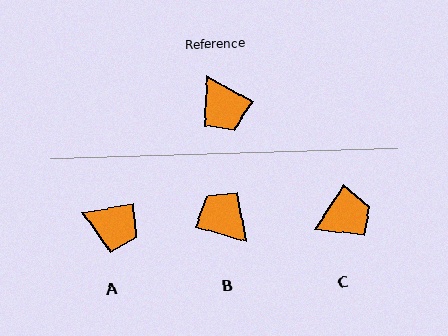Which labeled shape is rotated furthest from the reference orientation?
B, about 166 degrees away.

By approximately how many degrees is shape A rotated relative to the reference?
Approximately 39 degrees counter-clockwise.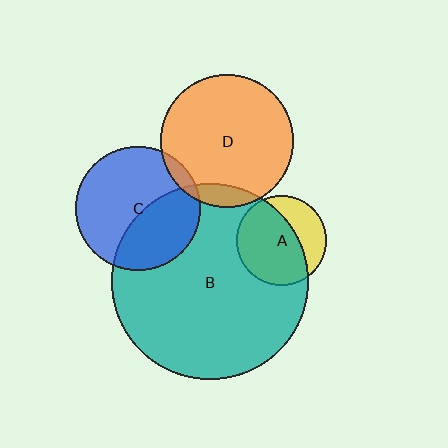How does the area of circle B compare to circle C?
Approximately 2.5 times.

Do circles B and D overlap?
Yes.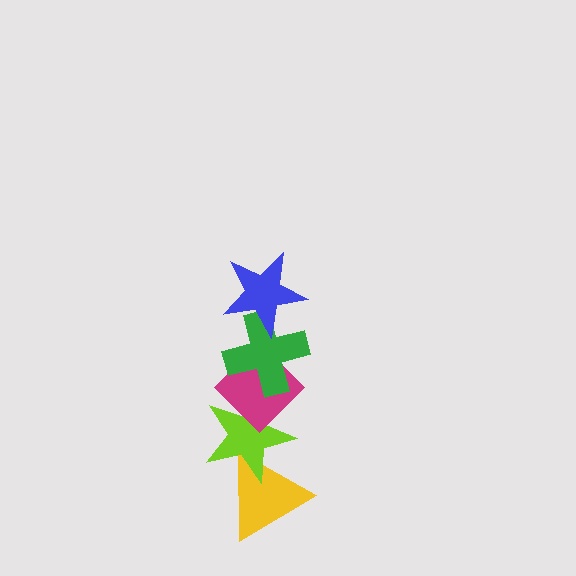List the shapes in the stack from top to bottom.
From top to bottom: the blue star, the green cross, the magenta diamond, the lime star, the yellow triangle.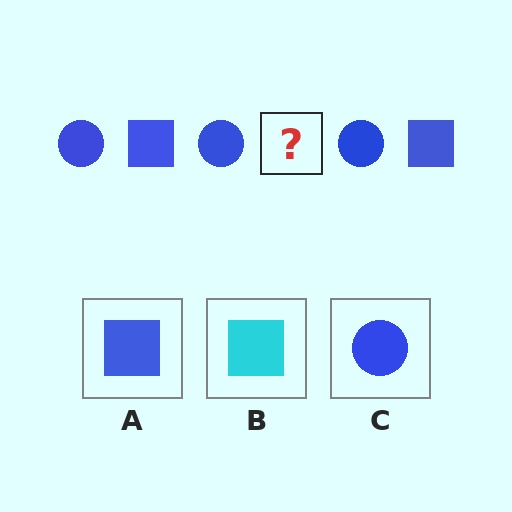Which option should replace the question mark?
Option A.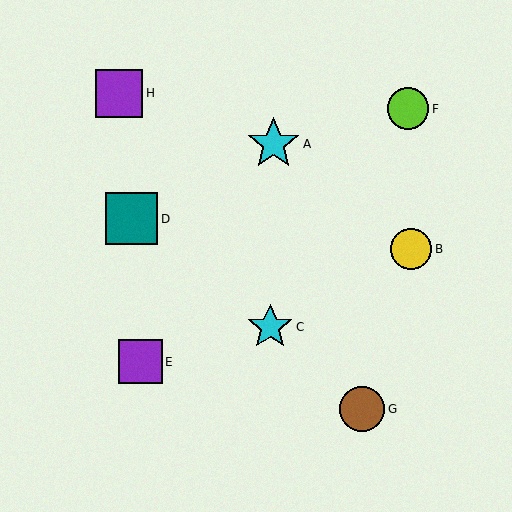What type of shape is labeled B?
Shape B is a yellow circle.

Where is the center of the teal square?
The center of the teal square is at (132, 219).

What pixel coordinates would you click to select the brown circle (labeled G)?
Click at (362, 409) to select the brown circle G.